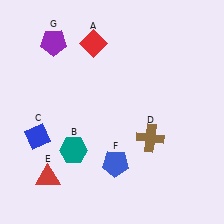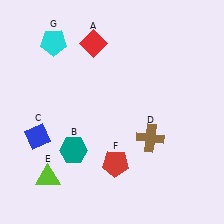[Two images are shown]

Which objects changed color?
E changed from red to lime. F changed from blue to red. G changed from purple to cyan.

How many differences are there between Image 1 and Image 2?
There are 3 differences between the two images.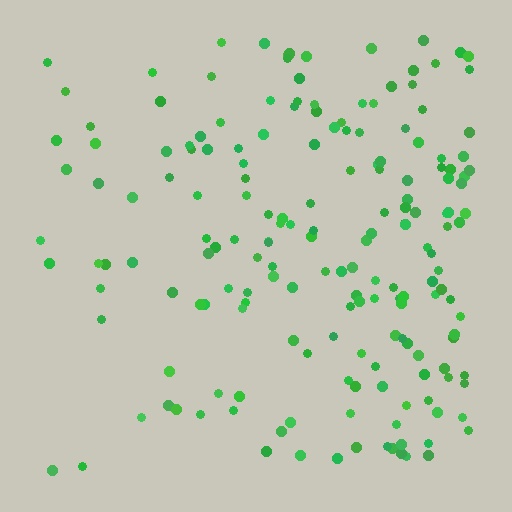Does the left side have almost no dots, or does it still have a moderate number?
Still a moderate number, just noticeably fewer than the right.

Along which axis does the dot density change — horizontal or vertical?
Horizontal.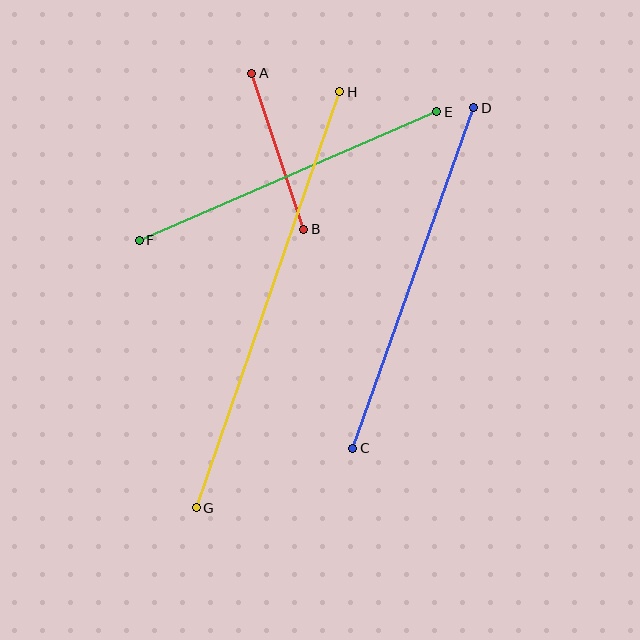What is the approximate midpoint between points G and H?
The midpoint is at approximately (268, 300) pixels.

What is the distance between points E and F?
The distance is approximately 324 pixels.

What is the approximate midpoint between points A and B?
The midpoint is at approximately (278, 151) pixels.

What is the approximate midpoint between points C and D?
The midpoint is at approximately (413, 278) pixels.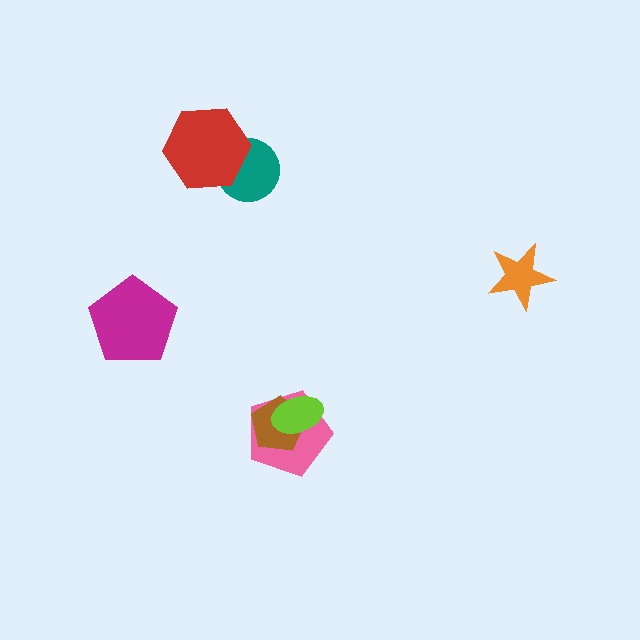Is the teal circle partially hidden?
Yes, it is partially covered by another shape.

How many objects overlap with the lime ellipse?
2 objects overlap with the lime ellipse.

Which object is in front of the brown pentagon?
The lime ellipse is in front of the brown pentagon.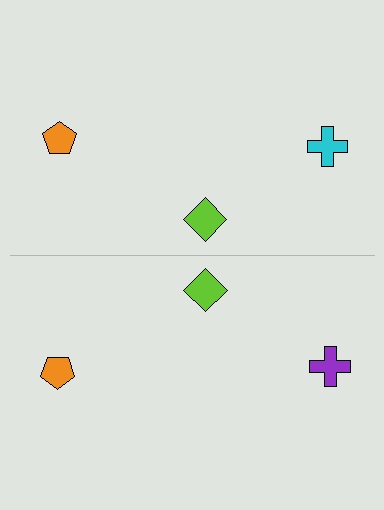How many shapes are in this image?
There are 6 shapes in this image.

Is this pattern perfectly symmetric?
No, the pattern is not perfectly symmetric. The purple cross on the bottom side breaks the symmetry — its mirror counterpart is cyan.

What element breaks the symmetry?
The purple cross on the bottom side breaks the symmetry — its mirror counterpart is cyan.